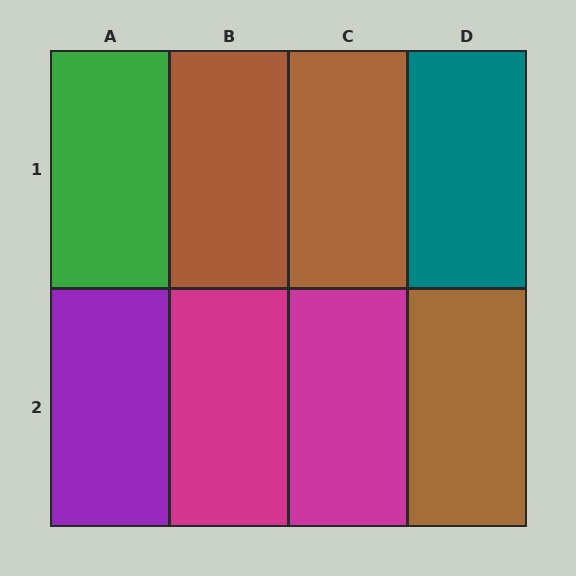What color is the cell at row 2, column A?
Purple.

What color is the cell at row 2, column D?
Brown.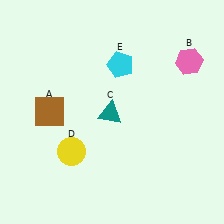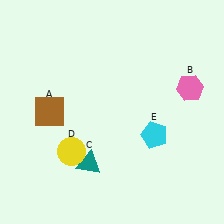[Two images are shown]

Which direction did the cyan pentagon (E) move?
The cyan pentagon (E) moved down.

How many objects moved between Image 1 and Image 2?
3 objects moved between the two images.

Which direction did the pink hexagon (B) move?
The pink hexagon (B) moved down.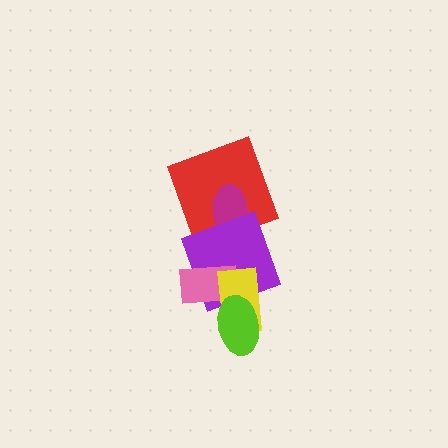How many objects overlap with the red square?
2 objects overlap with the red square.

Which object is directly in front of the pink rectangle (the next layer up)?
The yellow rectangle is directly in front of the pink rectangle.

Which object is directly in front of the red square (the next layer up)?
The magenta ellipse is directly in front of the red square.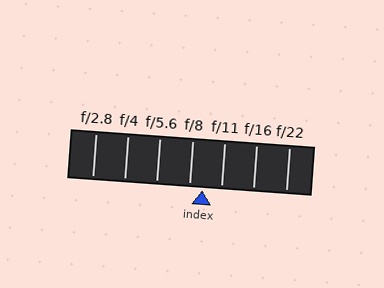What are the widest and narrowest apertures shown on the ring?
The widest aperture shown is f/2.8 and the narrowest is f/22.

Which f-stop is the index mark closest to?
The index mark is closest to f/8.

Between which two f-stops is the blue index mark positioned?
The index mark is between f/8 and f/11.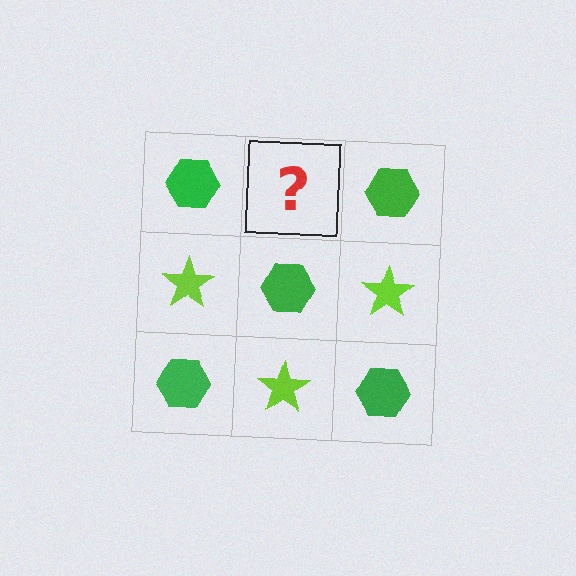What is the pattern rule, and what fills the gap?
The rule is that it alternates green hexagon and lime star in a checkerboard pattern. The gap should be filled with a lime star.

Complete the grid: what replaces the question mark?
The question mark should be replaced with a lime star.